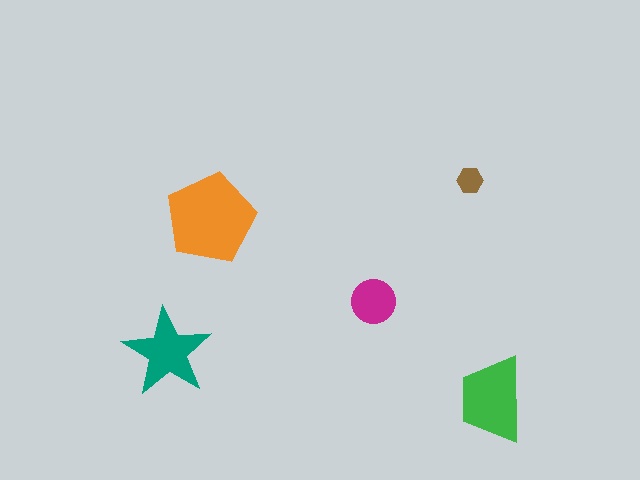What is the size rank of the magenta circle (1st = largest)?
4th.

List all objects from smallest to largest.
The brown hexagon, the magenta circle, the teal star, the green trapezoid, the orange pentagon.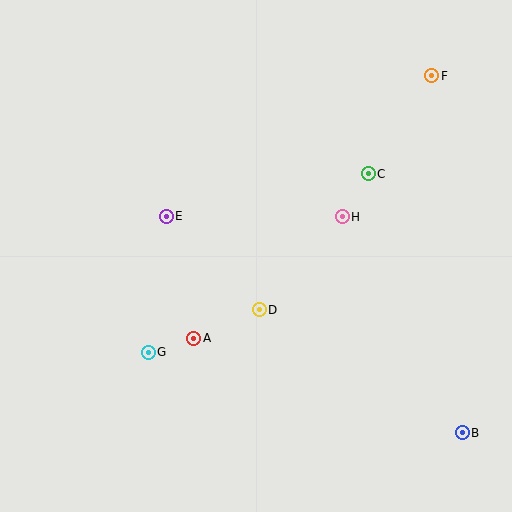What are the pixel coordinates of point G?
Point G is at (148, 352).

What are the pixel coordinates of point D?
Point D is at (259, 310).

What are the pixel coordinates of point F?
Point F is at (432, 76).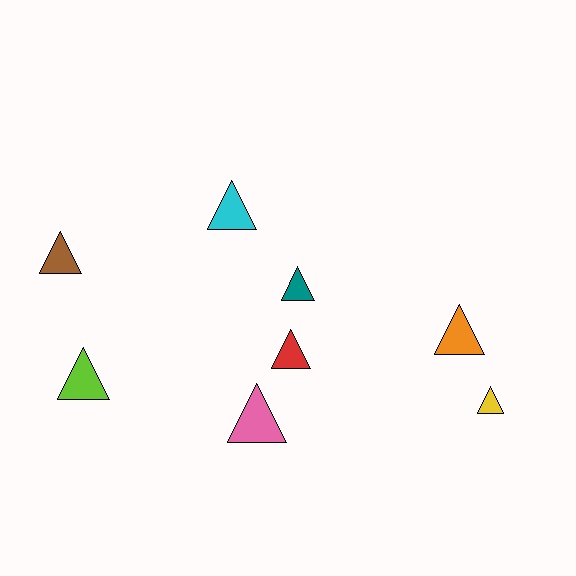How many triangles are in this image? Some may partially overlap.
There are 8 triangles.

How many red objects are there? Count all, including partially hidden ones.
There is 1 red object.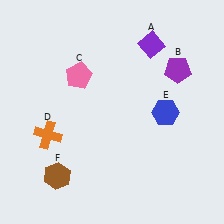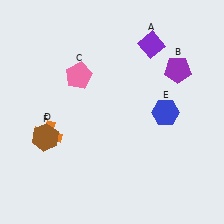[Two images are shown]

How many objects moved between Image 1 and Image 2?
1 object moved between the two images.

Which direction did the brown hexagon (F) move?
The brown hexagon (F) moved up.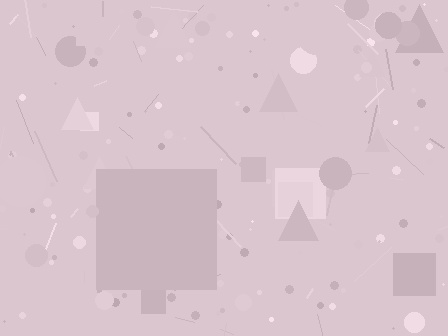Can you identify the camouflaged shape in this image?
The camouflaged shape is a square.